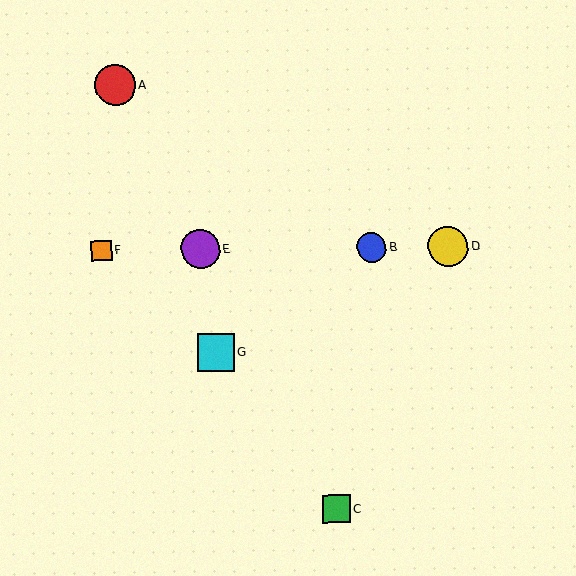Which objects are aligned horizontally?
Objects B, D, E, F are aligned horizontally.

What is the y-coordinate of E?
Object E is at y≈249.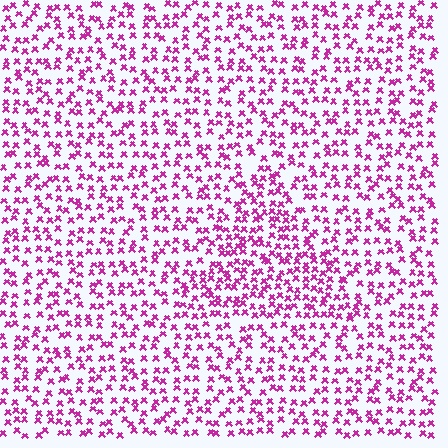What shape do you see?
I see a triangle.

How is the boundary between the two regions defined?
The boundary is defined by a change in element density (approximately 1.5x ratio). All elements are the same color, size, and shape.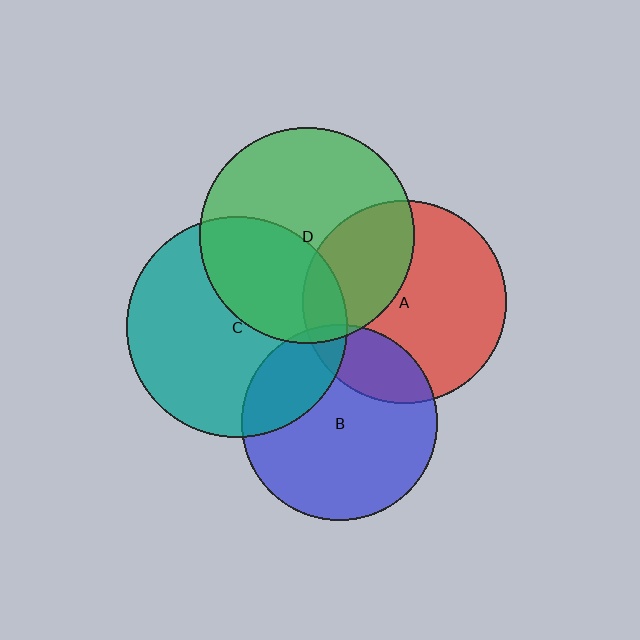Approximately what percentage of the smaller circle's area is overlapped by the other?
Approximately 10%.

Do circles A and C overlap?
Yes.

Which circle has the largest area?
Circle C (teal).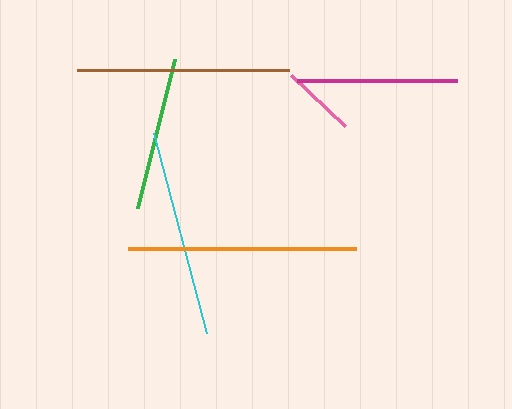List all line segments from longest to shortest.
From longest to shortest: orange, brown, cyan, magenta, green, pink.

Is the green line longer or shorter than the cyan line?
The cyan line is longer than the green line.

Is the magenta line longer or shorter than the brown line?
The brown line is longer than the magenta line.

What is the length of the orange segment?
The orange segment is approximately 228 pixels long.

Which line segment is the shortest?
The pink line is the shortest at approximately 74 pixels.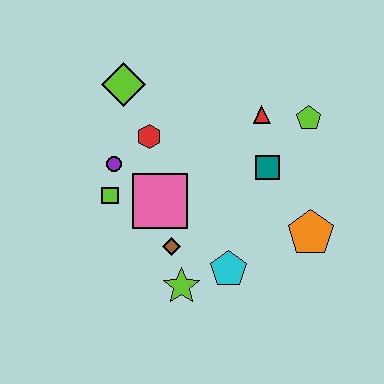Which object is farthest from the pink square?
The lime pentagon is farthest from the pink square.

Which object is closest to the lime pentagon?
The red triangle is closest to the lime pentagon.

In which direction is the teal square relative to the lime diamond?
The teal square is to the right of the lime diamond.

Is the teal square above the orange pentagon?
Yes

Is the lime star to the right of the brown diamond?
Yes